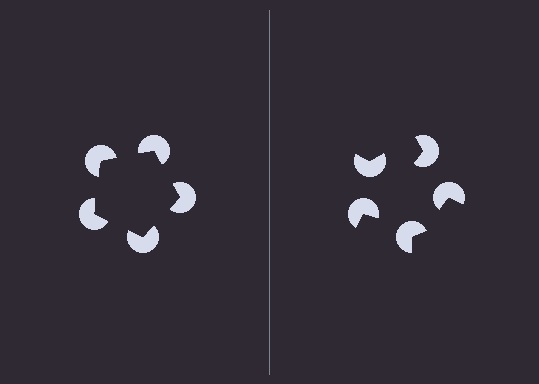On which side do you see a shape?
An illusory pentagon appears on the left side. On the right side the wedge cuts are rotated, so no coherent shape forms.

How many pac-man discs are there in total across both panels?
10 — 5 on each side.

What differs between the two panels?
The pac-man discs are positioned identically on both sides; only the wedge orientations differ. On the left they align to a pentagon; on the right they are misaligned.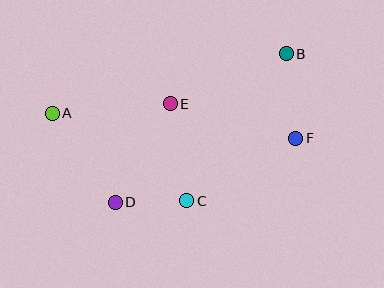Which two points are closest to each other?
Points C and D are closest to each other.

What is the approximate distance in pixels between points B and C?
The distance between B and C is approximately 177 pixels.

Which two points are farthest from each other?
Points A and F are farthest from each other.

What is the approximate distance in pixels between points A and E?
The distance between A and E is approximately 119 pixels.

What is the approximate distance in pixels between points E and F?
The distance between E and F is approximately 130 pixels.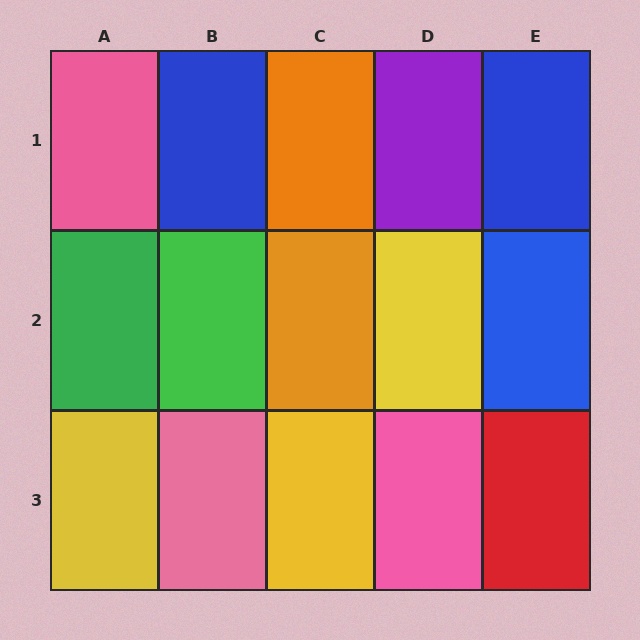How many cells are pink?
3 cells are pink.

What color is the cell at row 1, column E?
Blue.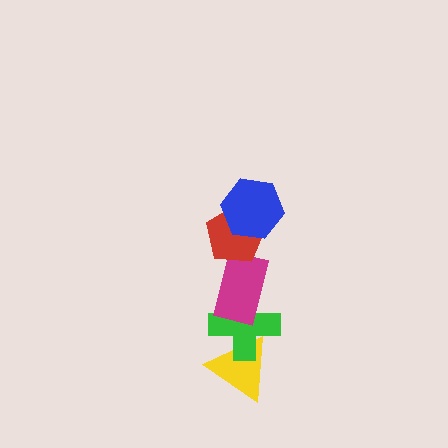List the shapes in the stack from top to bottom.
From top to bottom: the blue hexagon, the red pentagon, the magenta rectangle, the green cross, the yellow triangle.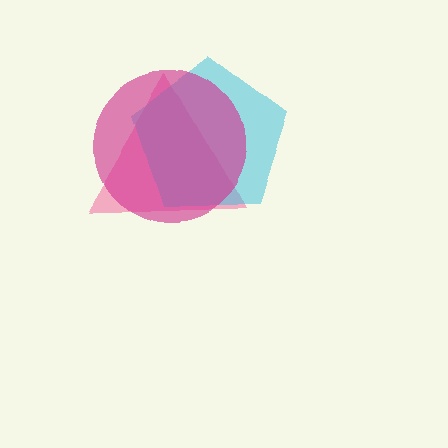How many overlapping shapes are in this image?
There are 3 overlapping shapes in the image.